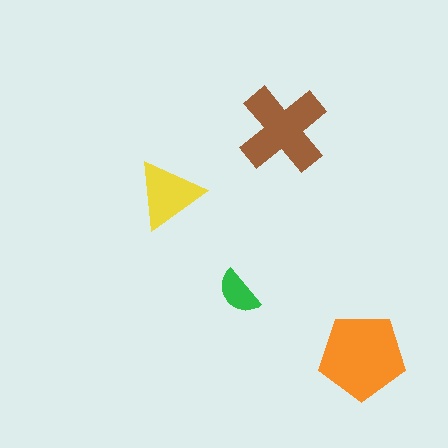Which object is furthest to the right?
The orange pentagon is rightmost.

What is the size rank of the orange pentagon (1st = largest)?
1st.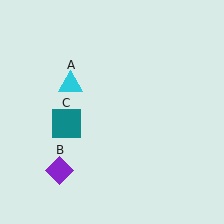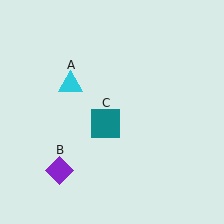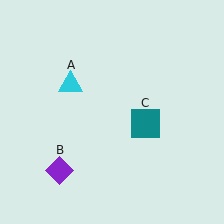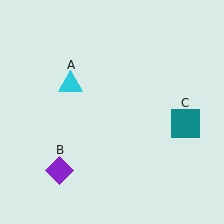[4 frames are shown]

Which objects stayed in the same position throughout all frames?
Cyan triangle (object A) and purple diamond (object B) remained stationary.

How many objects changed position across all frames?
1 object changed position: teal square (object C).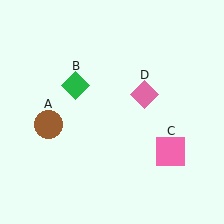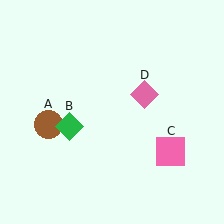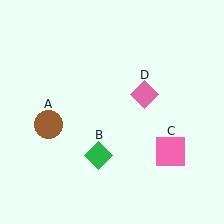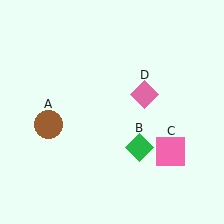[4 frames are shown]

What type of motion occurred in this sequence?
The green diamond (object B) rotated counterclockwise around the center of the scene.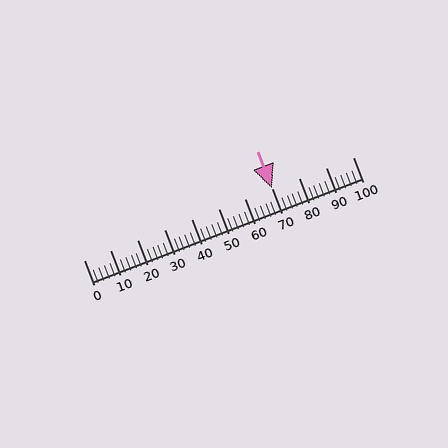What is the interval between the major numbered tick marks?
The major tick marks are spaced 10 units apart.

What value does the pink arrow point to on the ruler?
The pink arrow points to approximately 70.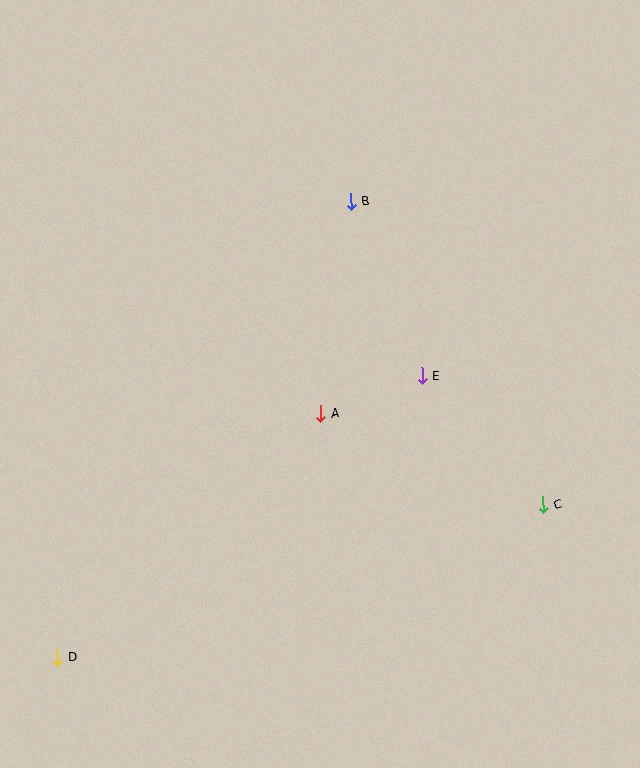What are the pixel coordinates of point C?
Point C is at (543, 505).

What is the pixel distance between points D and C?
The distance between D and C is 509 pixels.